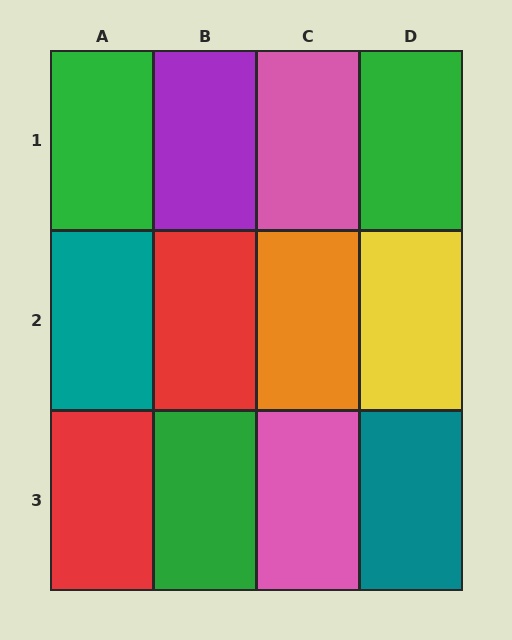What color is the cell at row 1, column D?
Green.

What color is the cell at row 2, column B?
Red.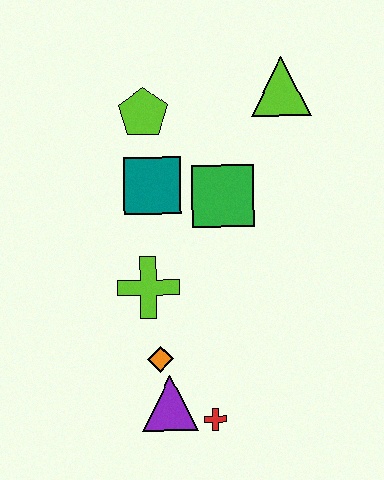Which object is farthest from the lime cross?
The lime triangle is farthest from the lime cross.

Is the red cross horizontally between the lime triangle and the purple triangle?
Yes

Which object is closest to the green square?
The teal square is closest to the green square.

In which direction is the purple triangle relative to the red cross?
The purple triangle is to the left of the red cross.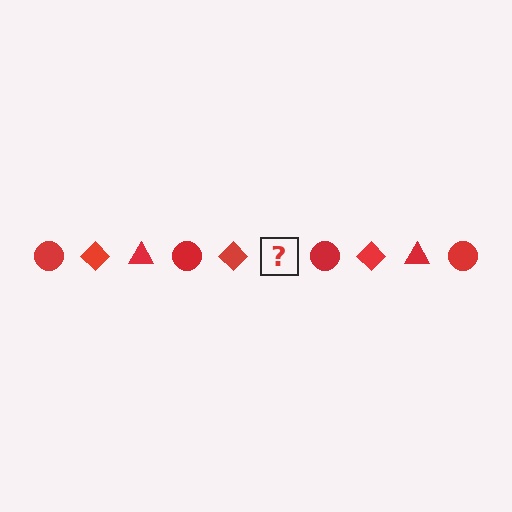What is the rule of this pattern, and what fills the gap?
The rule is that the pattern cycles through circle, diamond, triangle shapes in red. The gap should be filled with a red triangle.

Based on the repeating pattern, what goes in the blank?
The blank should be a red triangle.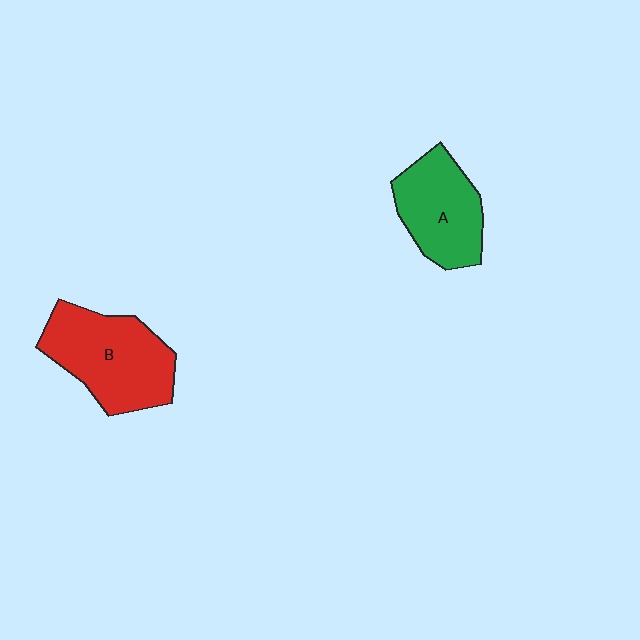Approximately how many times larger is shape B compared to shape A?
Approximately 1.3 times.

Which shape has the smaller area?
Shape A (green).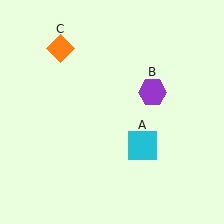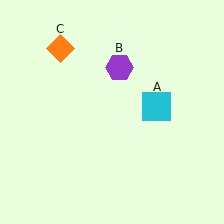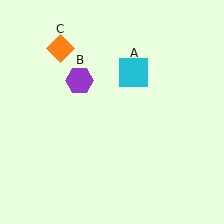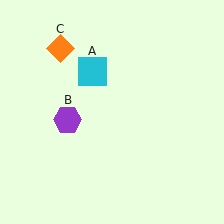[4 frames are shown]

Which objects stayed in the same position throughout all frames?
Orange diamond (object C) remained stationary.